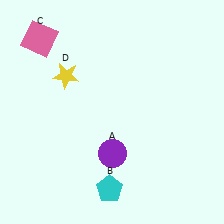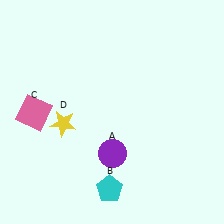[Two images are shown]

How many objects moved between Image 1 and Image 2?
2 objects moved between the two images.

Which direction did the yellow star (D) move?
The yellow star (D) moved down.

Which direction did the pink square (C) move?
The pink square (C) moved down.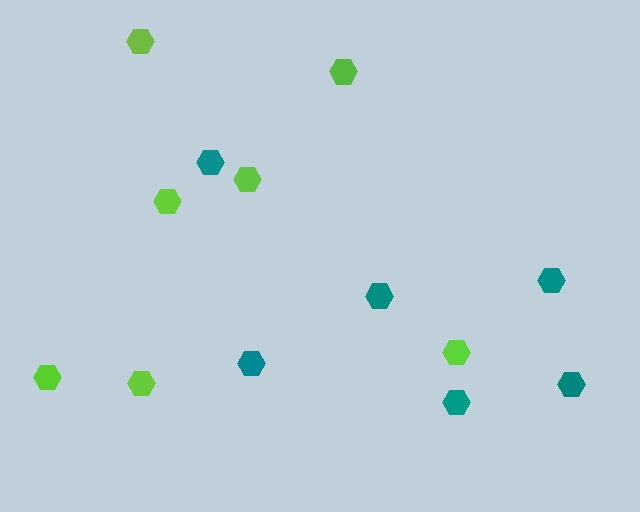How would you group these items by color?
There are 2 groups: one group of teal hexagons (6) and one group of lime hexagons (7).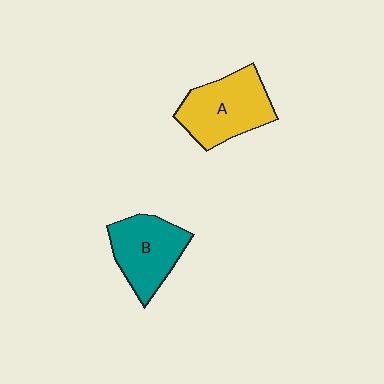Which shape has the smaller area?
Shape B (teal).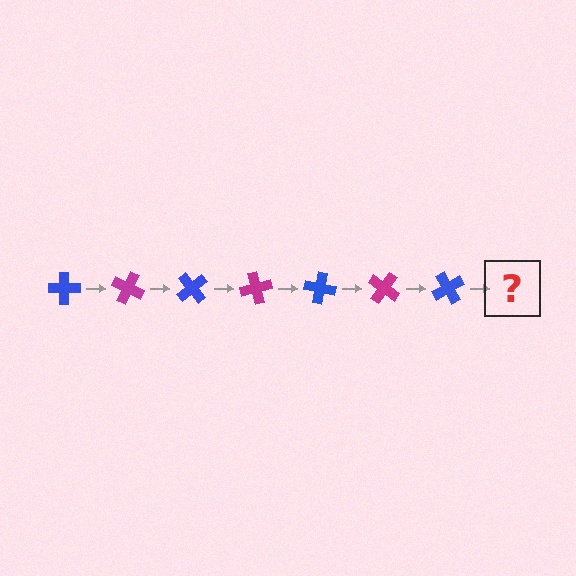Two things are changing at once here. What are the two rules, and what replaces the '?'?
The two rules are that it rotates 25 degrees each step and the color cycles through blue and magenta. The '?' should be a magenta cross, rotated 175 degrees from the start.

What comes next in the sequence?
The next element should be a magenta cross, rotated 175 degrees from the start.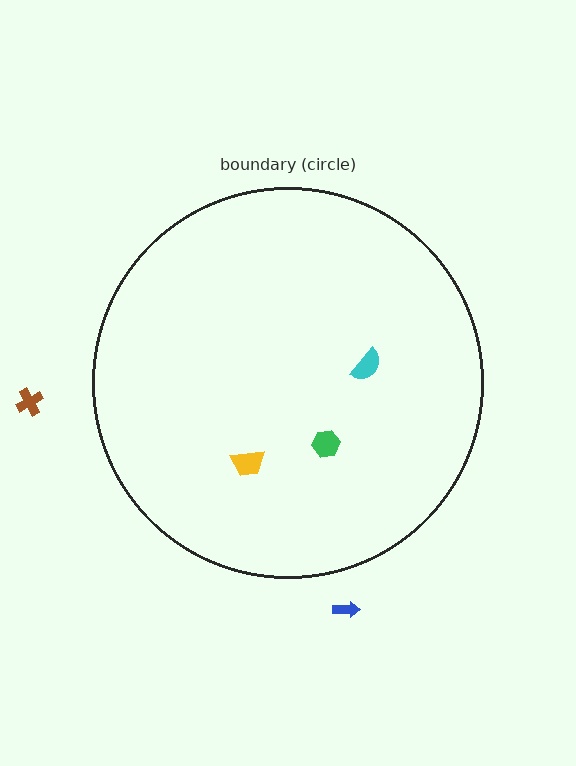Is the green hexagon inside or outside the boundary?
Inside.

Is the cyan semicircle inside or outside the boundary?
Inside.